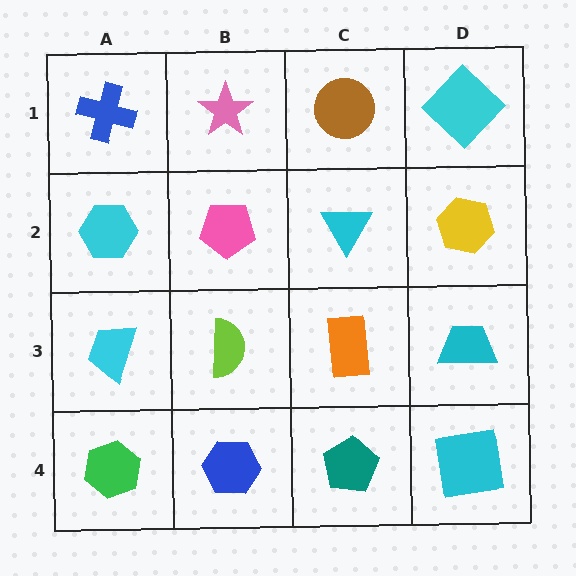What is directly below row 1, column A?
A cyan hexagon.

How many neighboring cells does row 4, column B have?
3.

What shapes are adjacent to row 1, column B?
A pink pentagon (row 2, column B), a blue cross (row 1, column A), a brown circle (row 1, column C).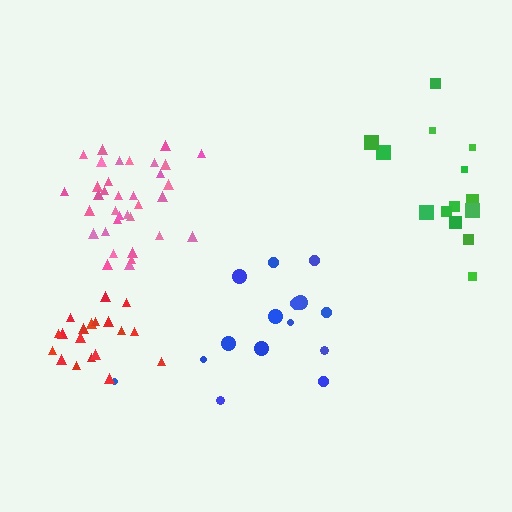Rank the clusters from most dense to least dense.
pink, red, blue, green.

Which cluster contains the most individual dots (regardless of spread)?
Pink (35).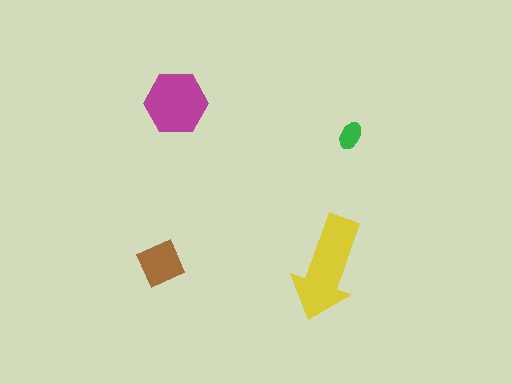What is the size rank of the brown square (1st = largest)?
3rd.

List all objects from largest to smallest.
The yellow arrow, the magenta hexagon, the brown square, the green ellipse.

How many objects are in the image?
There are 4 objects in the image.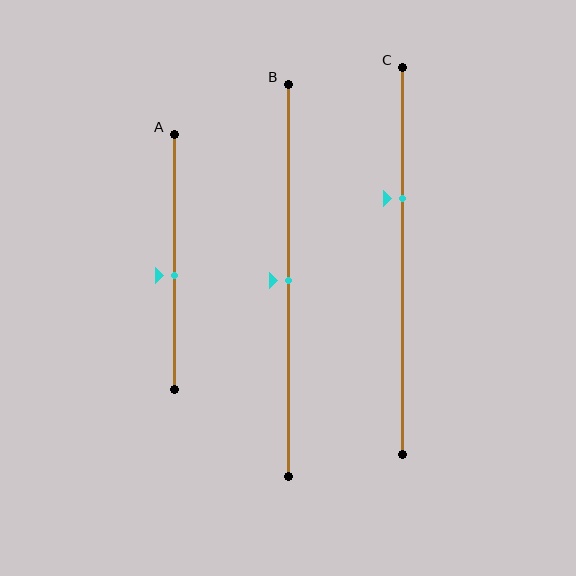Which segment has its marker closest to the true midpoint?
Segment B has its marker closest to the true midpoint.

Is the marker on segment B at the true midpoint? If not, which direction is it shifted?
Yes, the marker on segment B is at the true midpoint.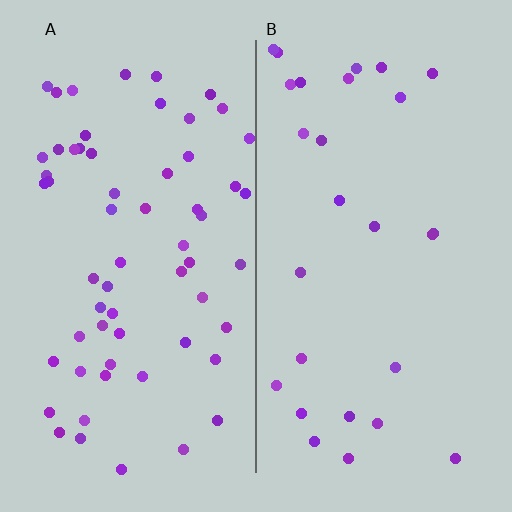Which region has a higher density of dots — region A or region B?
A (the left).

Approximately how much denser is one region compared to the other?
Approximately 2.2× — region A over region B.